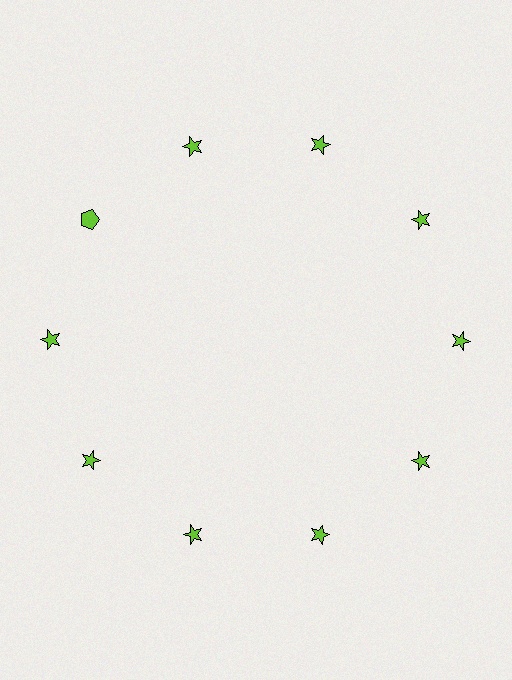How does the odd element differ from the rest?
It has a different shape: pentagon instead of star.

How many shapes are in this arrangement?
There are 10 shapes arranged in a ring pattern.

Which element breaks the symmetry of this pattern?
The lime pentagon at roughly the 10 o'clock position breaks the symmetry. All other shapes are lime stars.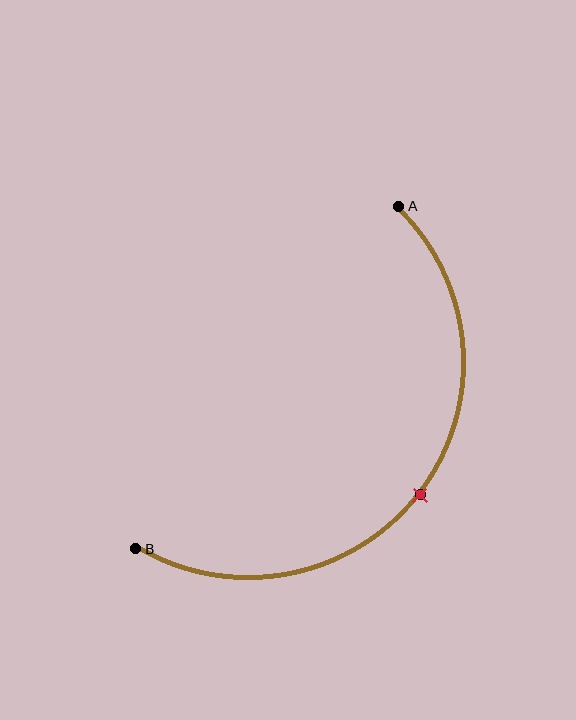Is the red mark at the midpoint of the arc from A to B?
Yes. The red mark lies on the arc at equal arc-length from both A and B — it is the arc midpoint.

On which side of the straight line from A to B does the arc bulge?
The arc bulges below and to the right of the straight line connecting A and B.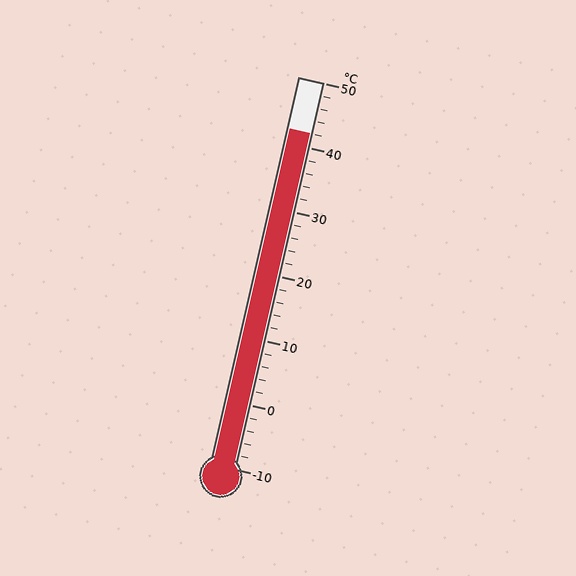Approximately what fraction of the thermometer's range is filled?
The thermometer is filled to approximately 85% of its range.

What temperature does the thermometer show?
The thermometer shows approximately 42°C.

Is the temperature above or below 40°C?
The temperature is above 40°C.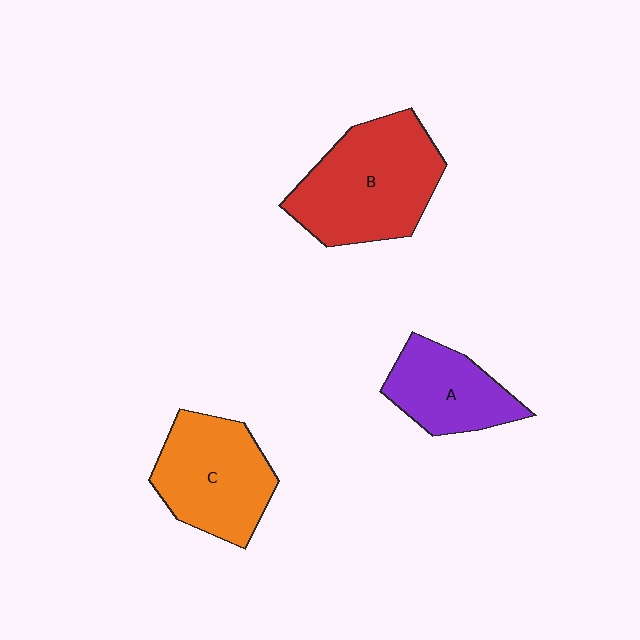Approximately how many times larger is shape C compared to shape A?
Approximately 1.3 times.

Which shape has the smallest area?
Shape A (purple).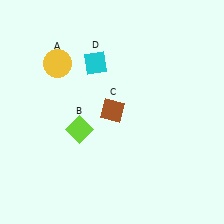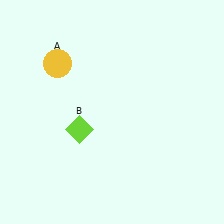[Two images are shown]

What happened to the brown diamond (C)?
The brown diamond (C) was removed in Image 2. It was in the top-right area of Image 1.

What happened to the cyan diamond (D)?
The cyan diamond (D) was removed in Image 2. It was in the top-left area of Image 1.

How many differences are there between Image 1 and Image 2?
There are 2 differences between the two images.